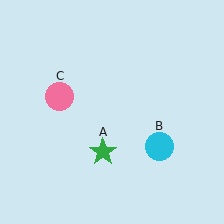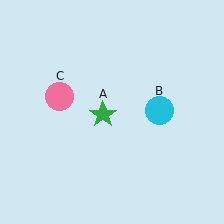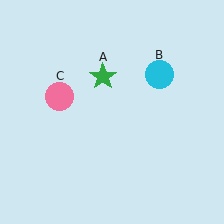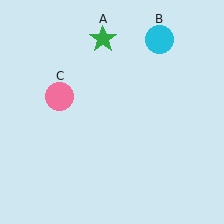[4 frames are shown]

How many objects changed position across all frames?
2 objects changed position: green star (object A), cyan circle (object B).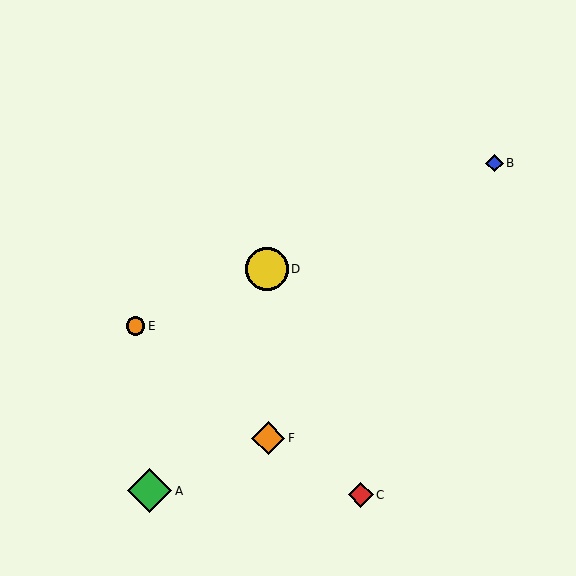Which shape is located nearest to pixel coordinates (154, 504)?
The green diamond (labeled A) at (150, 491) is nearest to that location.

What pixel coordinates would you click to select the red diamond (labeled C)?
Click at (361, 495) to select the red diamond C.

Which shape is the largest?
The green diamond (labeled A) is the largest.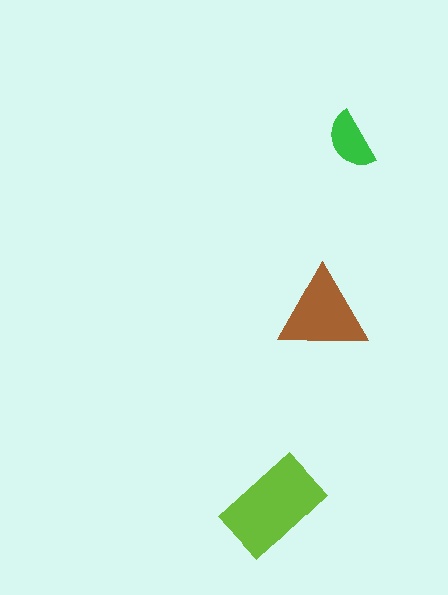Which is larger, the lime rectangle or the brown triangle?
The lime rectangle.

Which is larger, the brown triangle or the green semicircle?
The brown triangle.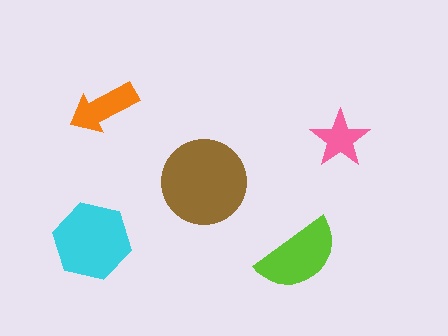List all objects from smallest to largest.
The pink star, the orange arrow, the lime semicircle, the cyan hexagon, the brown circle.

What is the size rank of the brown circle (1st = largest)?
1st.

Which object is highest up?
The orange arrow is topmost.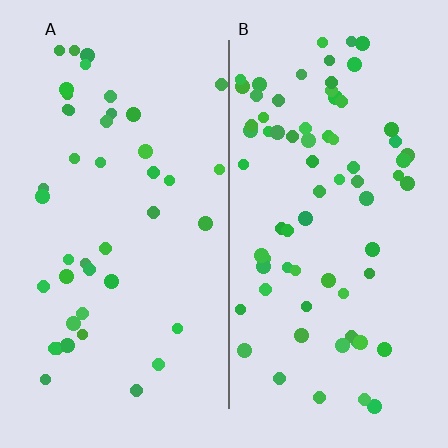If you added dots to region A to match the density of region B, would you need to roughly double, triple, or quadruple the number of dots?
Approximately double.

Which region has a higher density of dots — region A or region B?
B (the right).